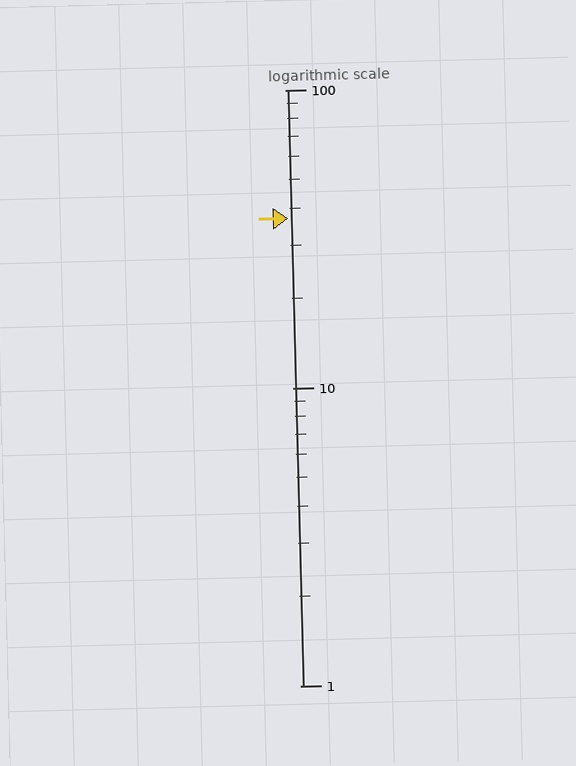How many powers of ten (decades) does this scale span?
The scale spans 2 decades, from 1 to 100.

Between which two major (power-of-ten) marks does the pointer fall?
The pointer is between 10 and 100.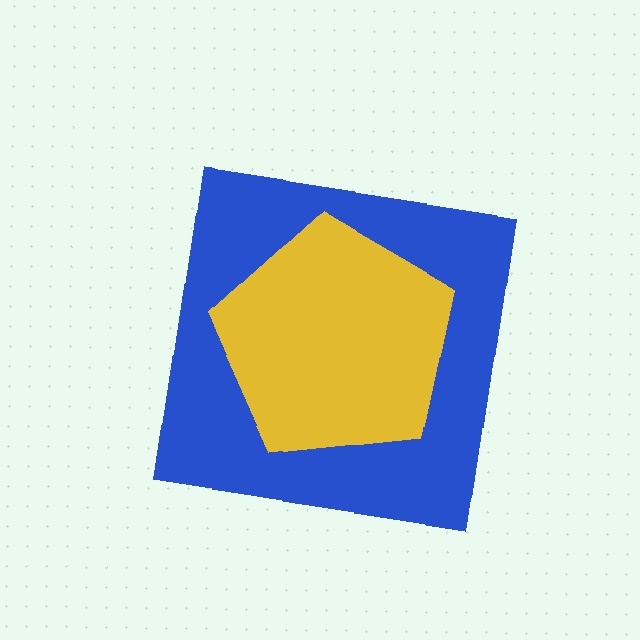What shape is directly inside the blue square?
The yellow pentagon.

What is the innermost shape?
The yellow pentagon.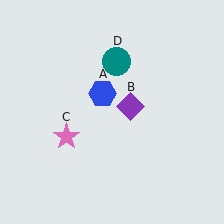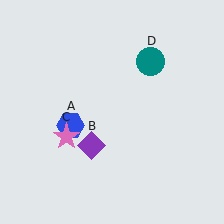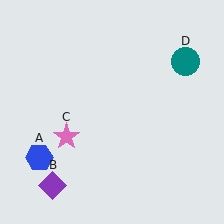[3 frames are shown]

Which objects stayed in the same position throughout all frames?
Pink star (object C) remained stationary.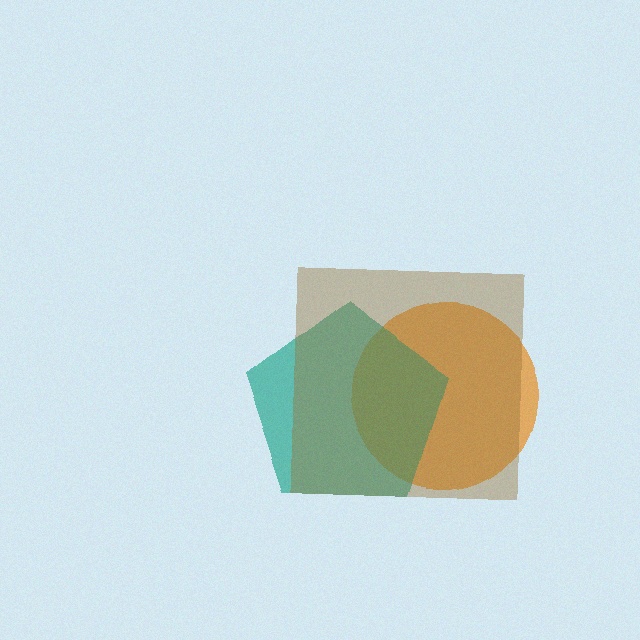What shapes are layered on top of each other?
The layered shapes are: an orange circle, a teal pentagon, a brown square.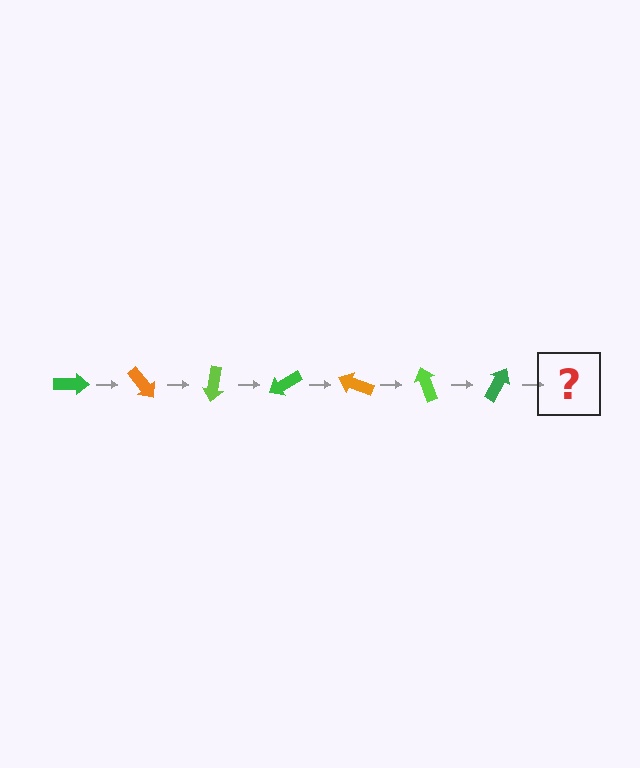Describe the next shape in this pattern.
It should be an orange arrow, rotated 350 degrees from the start.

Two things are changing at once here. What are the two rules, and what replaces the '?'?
The two rules are that it rotates 50 degrees each step and the color cycles through green, orange, and lime. The '?' should be an orange arrow, rotated 350 degrees from the start.